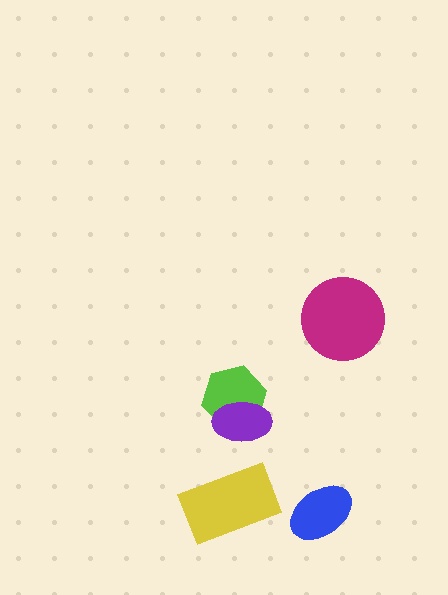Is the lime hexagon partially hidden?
Yes, it is partially covered by another shape.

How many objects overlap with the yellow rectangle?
0 objects overlap with the yellow rectangle.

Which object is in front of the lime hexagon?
The purple ellipse is in front of the lime hexagon.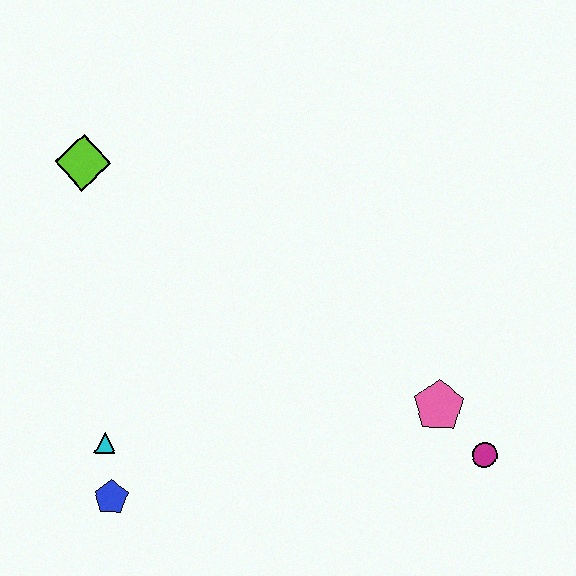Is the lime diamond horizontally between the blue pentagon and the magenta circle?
No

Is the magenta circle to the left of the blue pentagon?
No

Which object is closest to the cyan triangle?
The blue pentagon is closest to the cyan triangle.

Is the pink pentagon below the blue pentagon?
No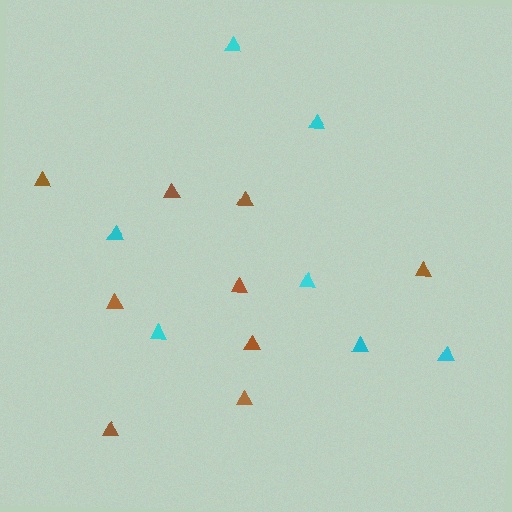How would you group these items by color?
There are 2 groups: one group of cyan triangles (7) and one group of brown triangles (9).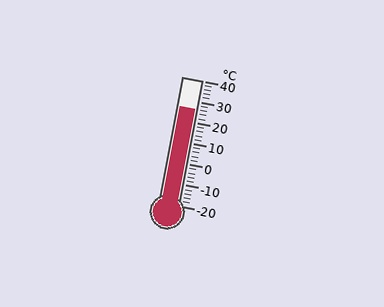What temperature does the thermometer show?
The thermometer shows approximately 26°C.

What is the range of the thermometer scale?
The thermometer scale ranges from -20°C to 40°C.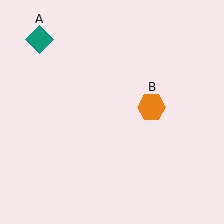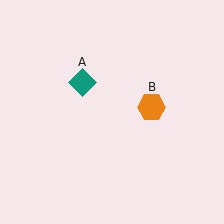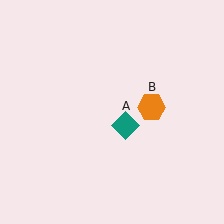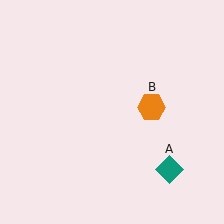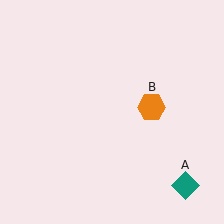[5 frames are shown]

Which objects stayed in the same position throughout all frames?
Orange hexagon (object B) remained stationary.